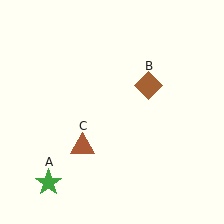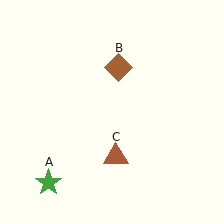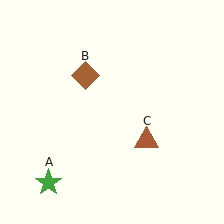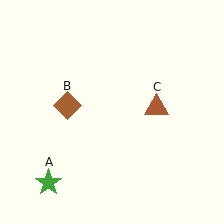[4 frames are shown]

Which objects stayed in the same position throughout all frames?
Green star (object A) remained stationary.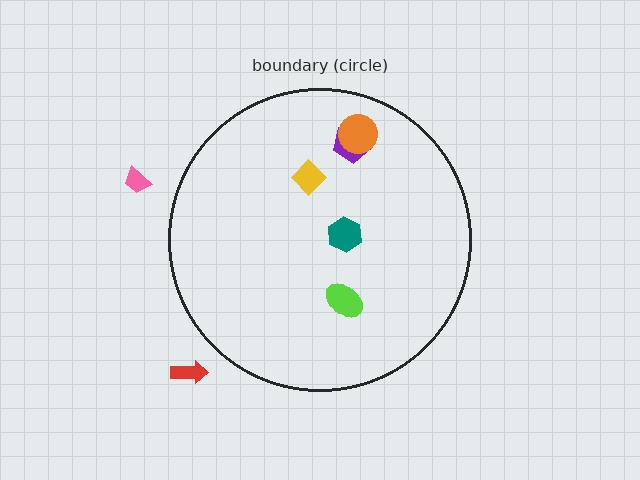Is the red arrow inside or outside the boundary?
Outside.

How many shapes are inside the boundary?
5 inside, 2 outside.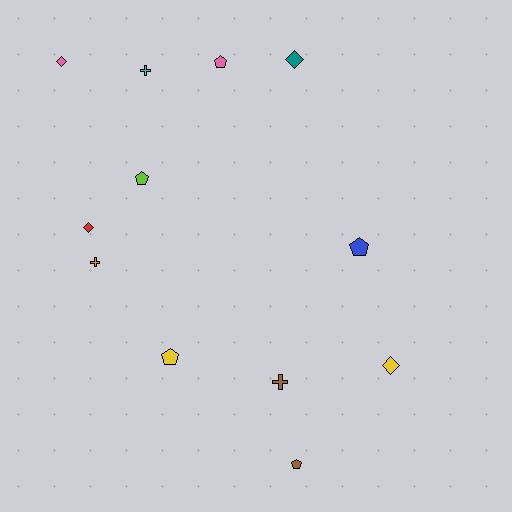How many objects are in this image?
There are 12 objects.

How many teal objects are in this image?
There is 1 teal object.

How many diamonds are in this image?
There are 4 diamonds.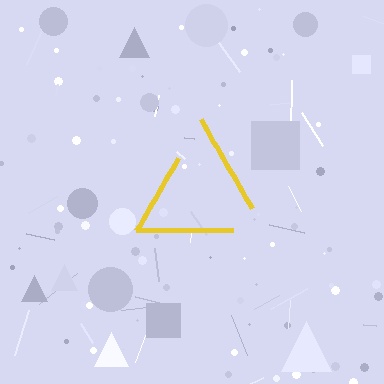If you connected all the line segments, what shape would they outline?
They would outline a triangle.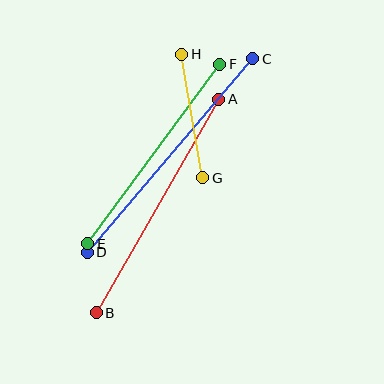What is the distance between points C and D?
The distance is approximately 255 pixels.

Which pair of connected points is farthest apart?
Points C and D are farthest apart.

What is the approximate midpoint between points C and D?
The midpoint is at approximately (170, 156) pixels.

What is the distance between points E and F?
The distance is approximately 223 pixels.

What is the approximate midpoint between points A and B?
The midpoint is at approximately (157, 206) pixels.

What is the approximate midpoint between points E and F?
The midpoint is at approximately (154, 154) pixels.